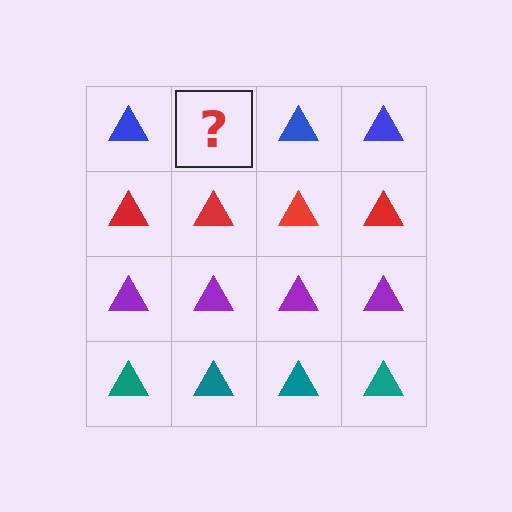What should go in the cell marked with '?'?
The missing cell should contain a blue triangle.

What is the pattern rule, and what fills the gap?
The rule is that each row has a consistent color. The gap should be filled with a blue triangle.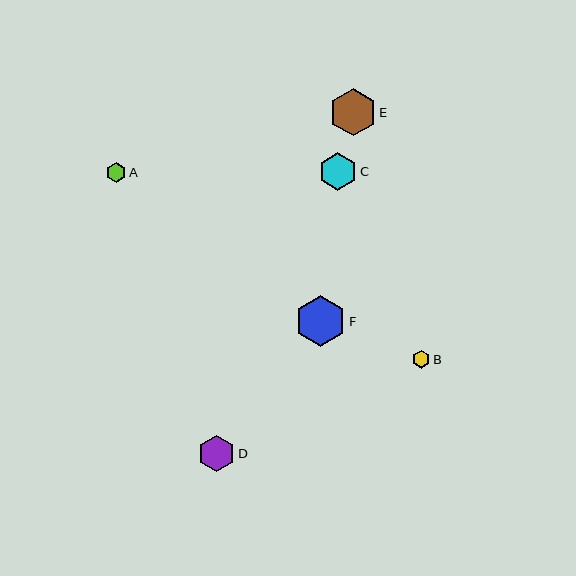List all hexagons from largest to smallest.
From largest to smallest: F, E, C, D, A, B.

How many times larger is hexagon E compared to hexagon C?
Hexagon E is approximately 1.3 times the size of hexagon C.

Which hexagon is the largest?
Hexagon F is the largest with a size of approximately 51 pixels.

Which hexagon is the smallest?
Hexagon B is the smallest with a size of approximately 18 pixels.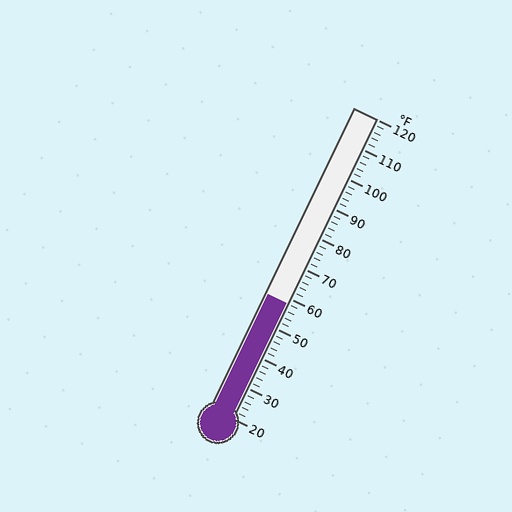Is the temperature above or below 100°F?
The temperature is below 100°F.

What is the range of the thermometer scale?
The thermometer scale ranges from 20°F to 120°F.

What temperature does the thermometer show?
The thermometer shows approximately 58°F.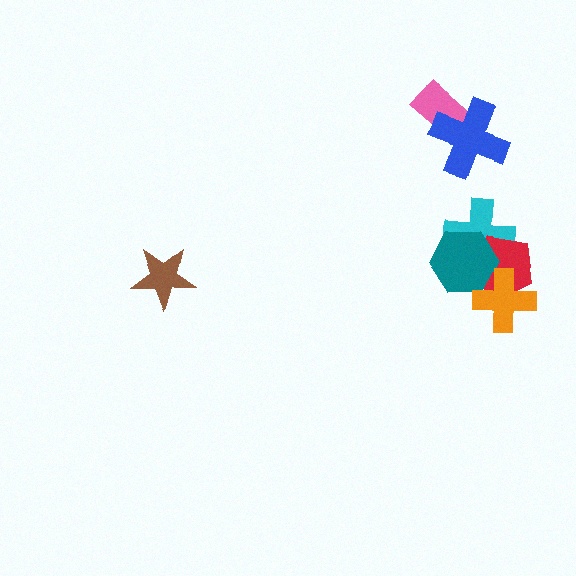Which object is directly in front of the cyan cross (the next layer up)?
The red pentagon is directly in front of the cyan cross.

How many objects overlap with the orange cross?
2 objects overlap with the orange cross.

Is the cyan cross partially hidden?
Yes, it is partially covered by another shape.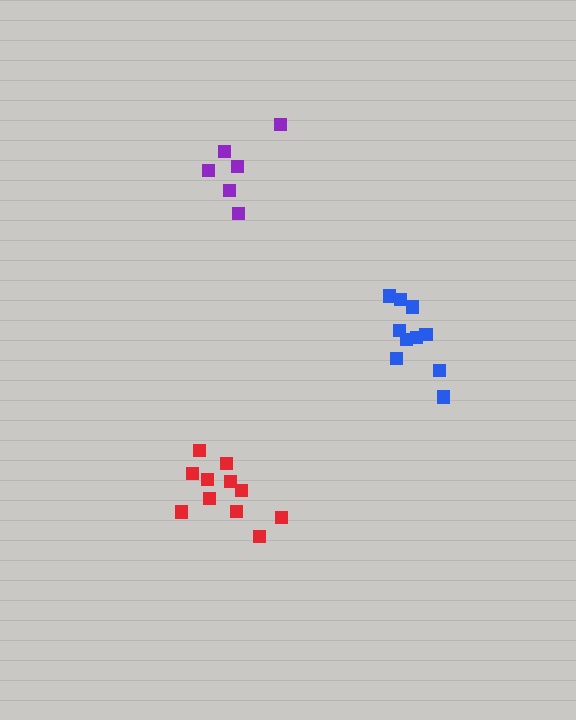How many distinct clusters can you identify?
There are 3 distinct clusters.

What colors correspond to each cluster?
The clusters are colored: blue, red, purple.